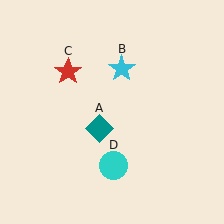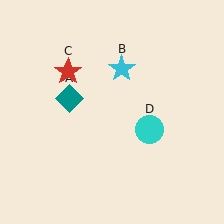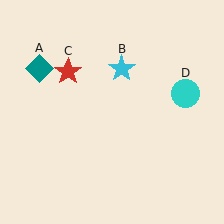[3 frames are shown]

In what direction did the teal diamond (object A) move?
The teal diamond (object A) moved up and to the left.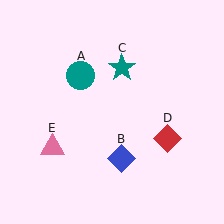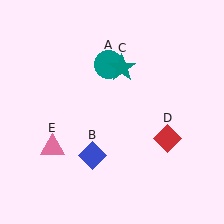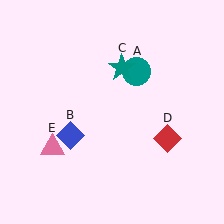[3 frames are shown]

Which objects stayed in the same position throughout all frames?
Teal star (object C) and red diamond (object D) and pink triangle (object E) remained stationary.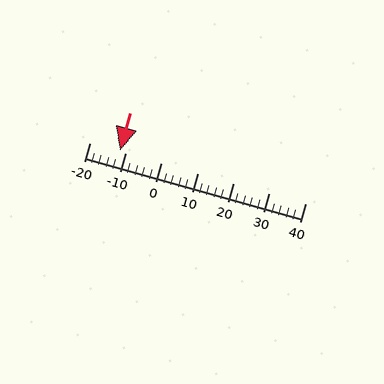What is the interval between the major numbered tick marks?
The major tick marks are spaced 10 units apart.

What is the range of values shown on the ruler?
The ruler shows values from -20 to 40.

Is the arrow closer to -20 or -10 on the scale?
The arrow is closer to -10.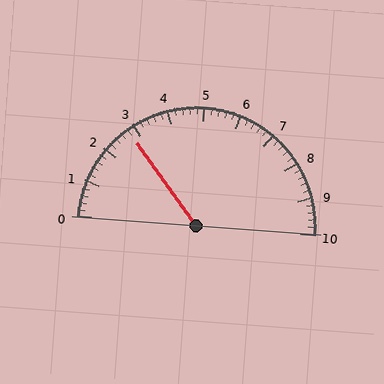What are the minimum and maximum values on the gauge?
The gauge ranges from 0 to 10.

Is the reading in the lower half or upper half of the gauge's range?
The reading is in the lower half of the range (0 to 10).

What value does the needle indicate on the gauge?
The needle indicates approximately 2.8.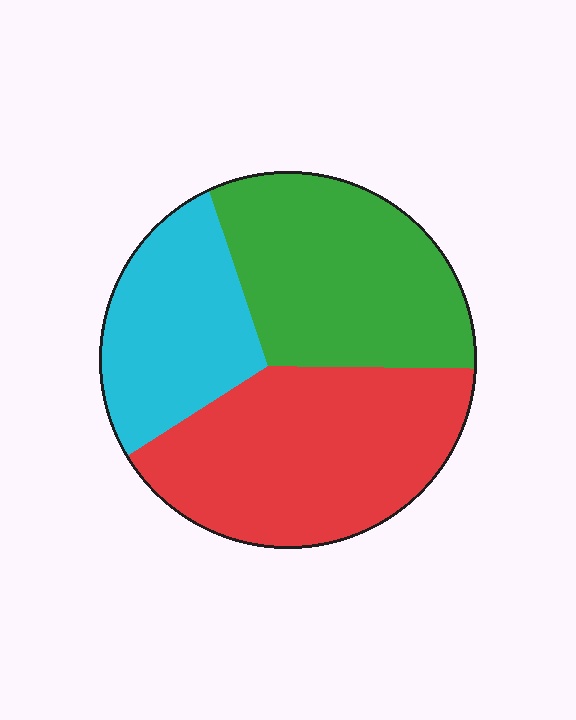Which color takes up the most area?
Red, at roughly 40%.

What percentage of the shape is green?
Green covers about 35% of the shape.